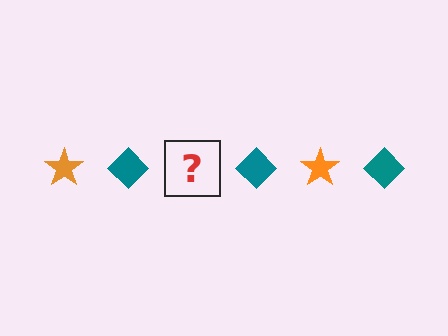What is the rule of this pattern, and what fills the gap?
The rule is that the pattern alternates between orange star and teal diamond. The gap should be filled with an orange star.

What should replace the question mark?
The question mark should be replaced with an orange star.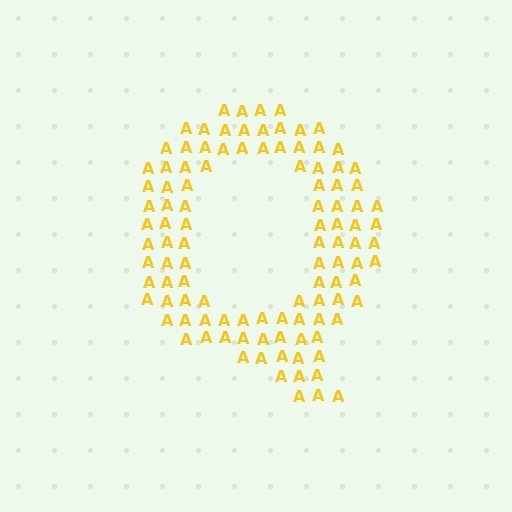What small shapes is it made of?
It is made of small letter A's.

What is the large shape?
The large shape is the letter Q.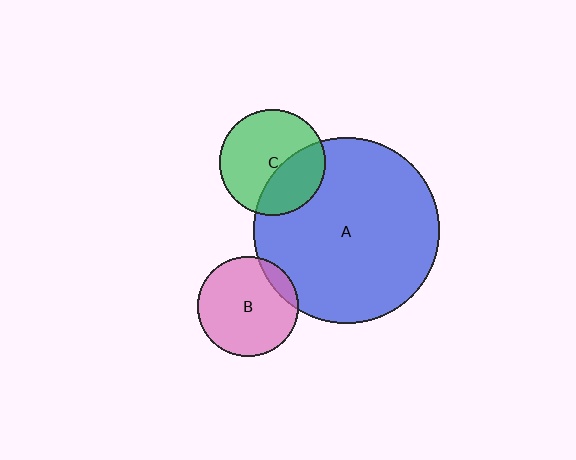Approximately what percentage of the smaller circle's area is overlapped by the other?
Approximately 35%.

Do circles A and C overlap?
Yes.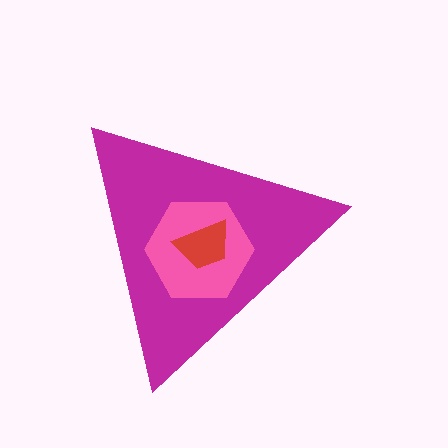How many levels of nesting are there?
3.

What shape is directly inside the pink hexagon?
The red trapezoid.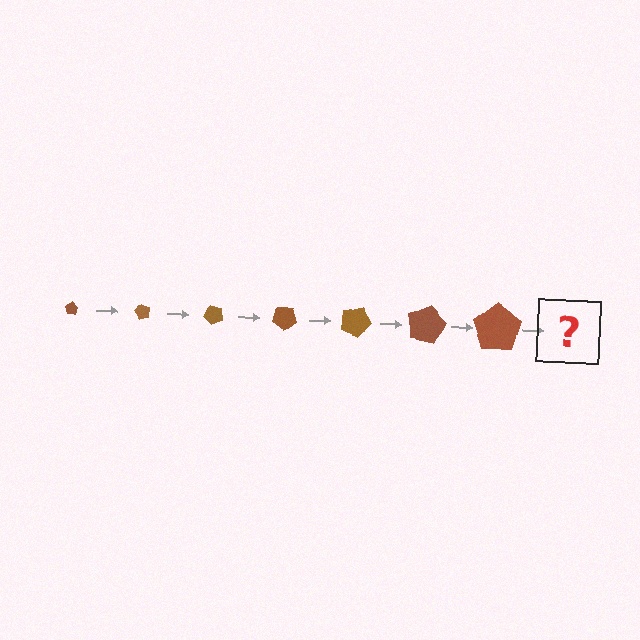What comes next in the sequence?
The next element should be a pentagon, larger than the previous one and rotated 420 degrees from the start.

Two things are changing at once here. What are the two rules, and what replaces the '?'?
The two rules are that the pentagon grows larger each step and it rotates 60 degrees each step. The '?' should be a pentagon, larger than the previous one and rotated 420 degrees from the start.